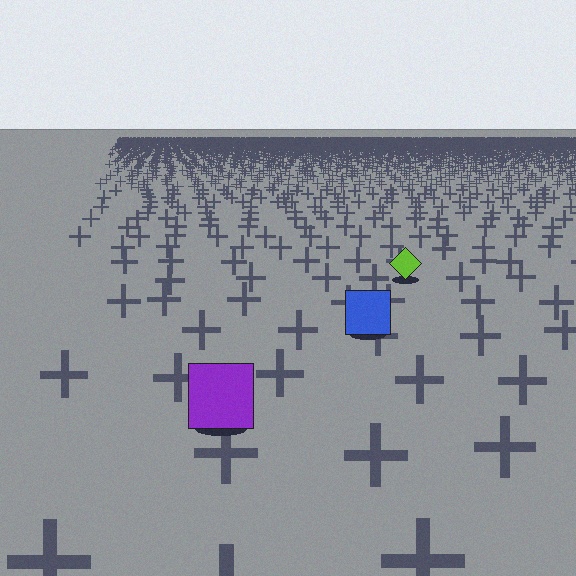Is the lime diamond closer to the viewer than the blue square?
No. The blue square is closer — you can tell from the texture gradient: the ground texture is coarser near it.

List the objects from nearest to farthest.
From nearest to farthest: the purple square, the blue square, the lime diamond.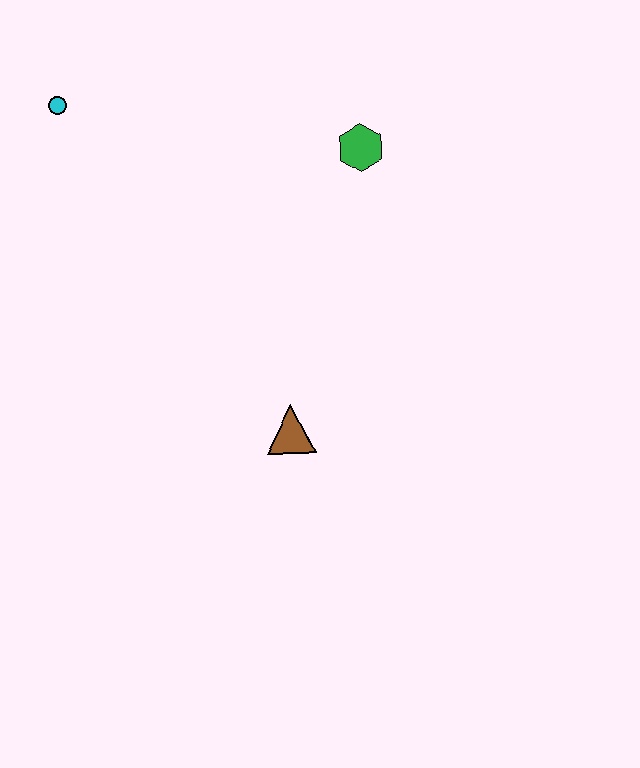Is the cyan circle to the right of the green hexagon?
No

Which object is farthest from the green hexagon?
The cyan circle is farthest from the green hexagon.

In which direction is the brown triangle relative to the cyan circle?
The brown triangle is below the cyan circle.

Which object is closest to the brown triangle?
The green hexagon is closest to the brown triangle.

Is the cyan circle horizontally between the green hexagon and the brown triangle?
No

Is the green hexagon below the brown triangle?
No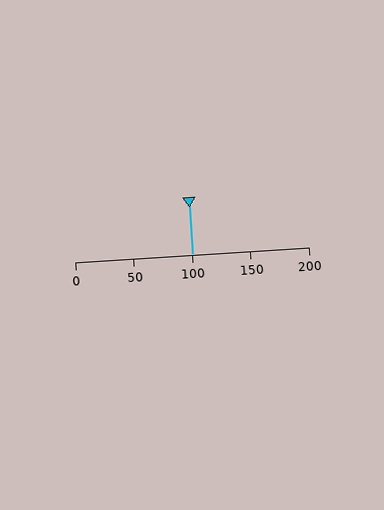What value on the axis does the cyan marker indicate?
The marker indicates approximately 100.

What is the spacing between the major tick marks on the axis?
The major ticks are spaced 50 apart.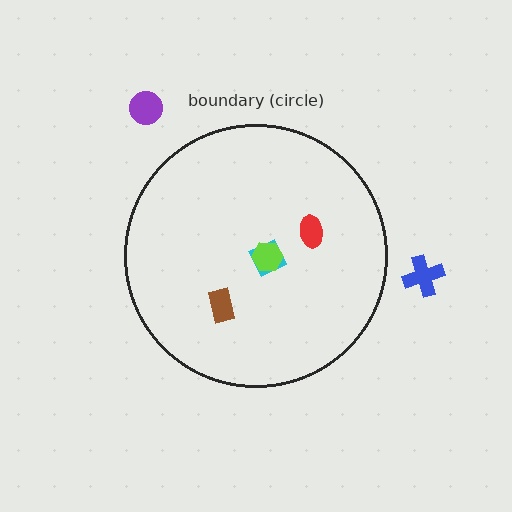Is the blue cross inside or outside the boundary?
Outside.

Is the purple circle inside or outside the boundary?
Outside.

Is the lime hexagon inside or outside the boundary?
Inside.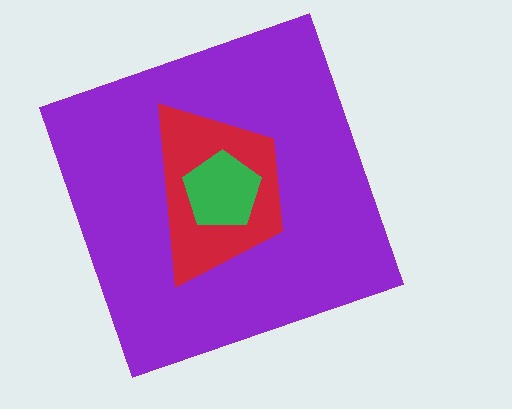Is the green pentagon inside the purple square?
Yes.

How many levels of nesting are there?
3.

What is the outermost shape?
The purple square.